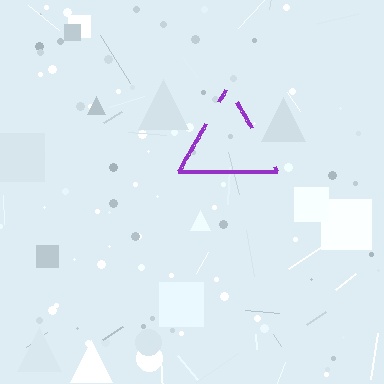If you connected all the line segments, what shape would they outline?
They would outline a triangle.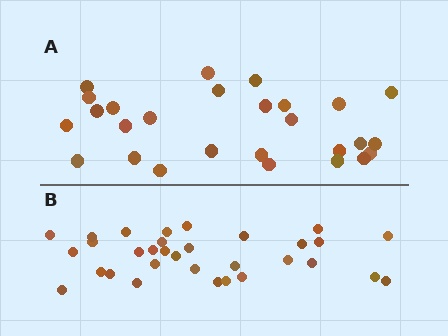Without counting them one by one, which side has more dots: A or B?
Region B (the bottom region) has more dots.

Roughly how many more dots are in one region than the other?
Region B has about 5 more dots than region A.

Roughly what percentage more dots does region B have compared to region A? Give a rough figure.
About 20% more.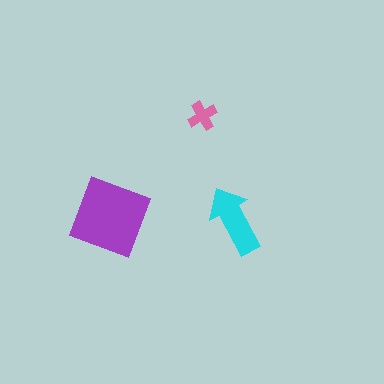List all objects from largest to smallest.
The purple square, the cyan arrow, the pink cross.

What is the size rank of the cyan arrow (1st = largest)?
2nd.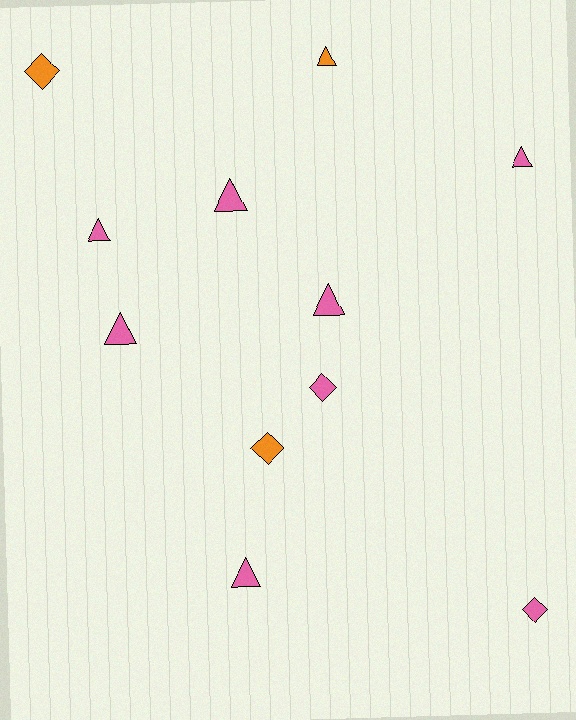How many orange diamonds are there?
There are 2 orange diamonds.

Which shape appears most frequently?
Triangle, with 7 objects.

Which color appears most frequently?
Pink, with 8 objects.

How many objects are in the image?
There are 11 objects.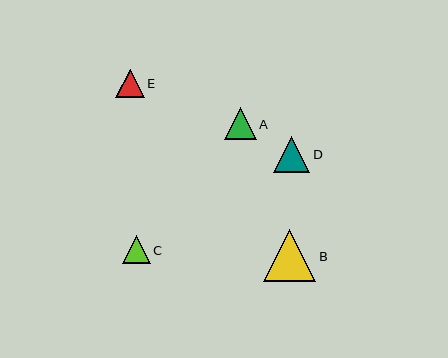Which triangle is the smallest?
Triangle C is the smallest with a size of approximately 28 pixels.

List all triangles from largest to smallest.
From largest to smallest: B, D, A, E, C.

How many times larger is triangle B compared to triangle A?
Triangle B is approximately 1.7 times the size of triangle A.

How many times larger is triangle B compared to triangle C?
Triangle B is approximately 1.9 times the size of triangle C.